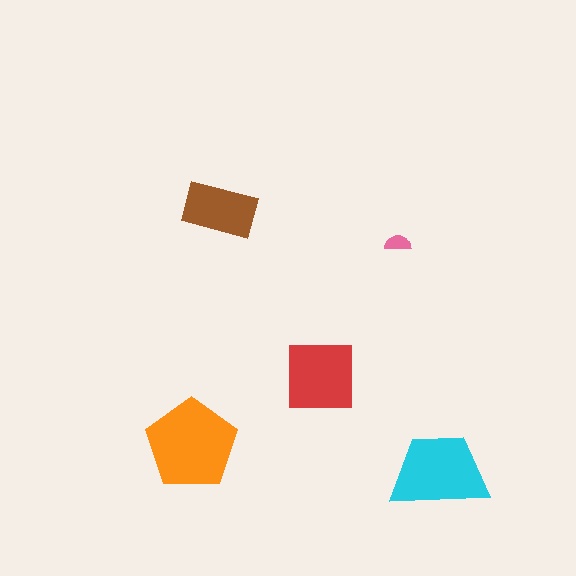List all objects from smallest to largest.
The pink semicircle, the brown rectangle, the red square, the cyan trapezoid, the orange pentagon.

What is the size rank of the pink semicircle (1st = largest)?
5th.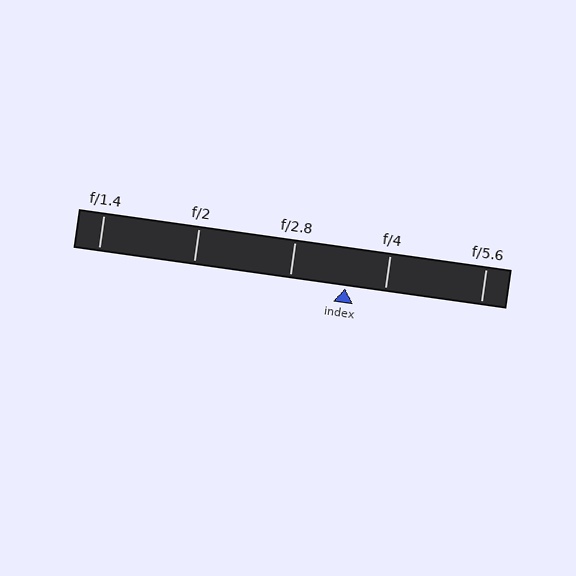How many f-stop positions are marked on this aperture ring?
There are 5 f-stop positions marked.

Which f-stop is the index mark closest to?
The index mark is closest to f/4.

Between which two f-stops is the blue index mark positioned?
The index mark is between f/2.8 and f/4.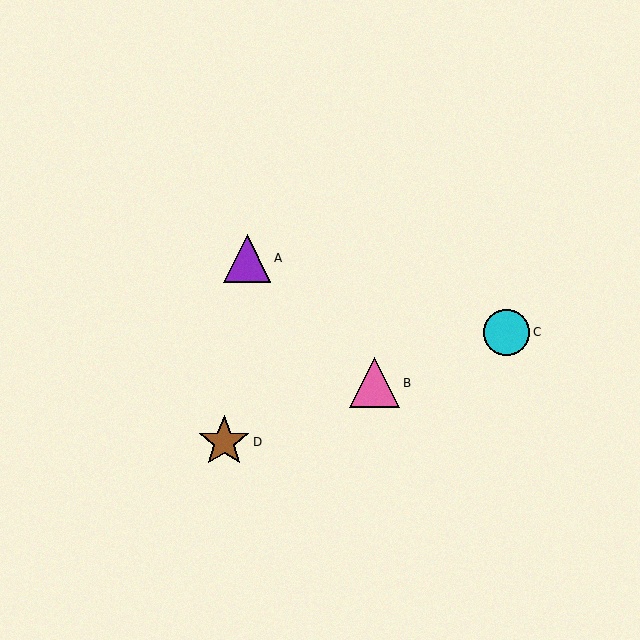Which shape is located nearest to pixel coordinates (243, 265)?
The purple triangle (labeled A) at (247, 258) is nearest to that location.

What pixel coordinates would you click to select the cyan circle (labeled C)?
Click at (507, 332) to select the cyan circle C.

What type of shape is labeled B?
Shape B is a pink triangle.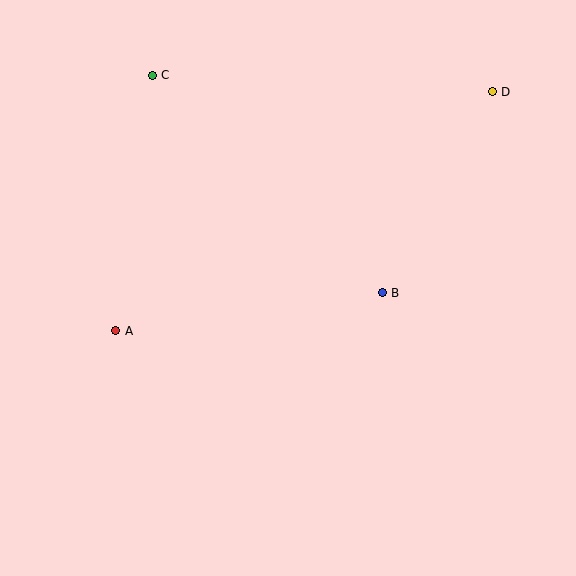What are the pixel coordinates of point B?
Point B is at (382, 293).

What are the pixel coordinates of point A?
Point A is at (116, 331).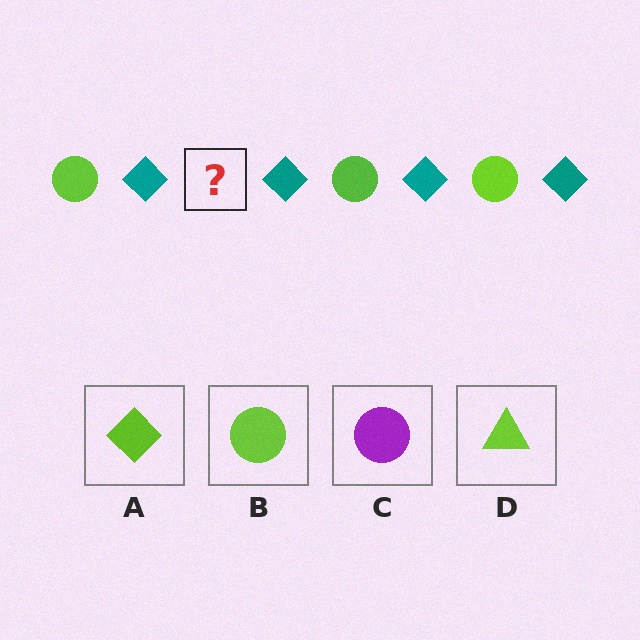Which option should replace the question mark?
Option B.